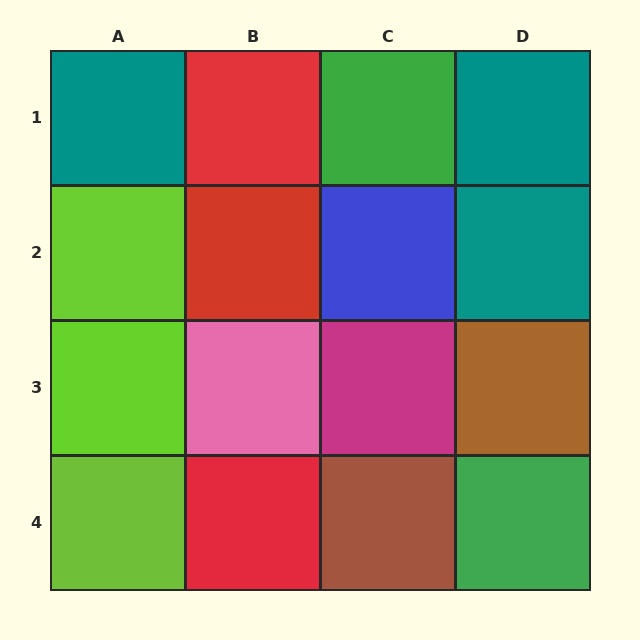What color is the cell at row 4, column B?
Red.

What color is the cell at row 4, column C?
Brown.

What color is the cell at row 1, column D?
Teal.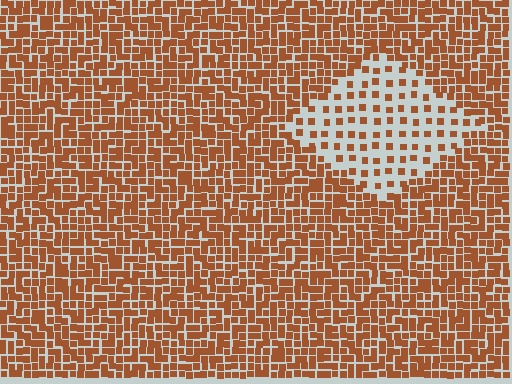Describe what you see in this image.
The image contains small brown elements arranged at two different densities. A diamond-shaped region is visible where the elements are less densely packed than the surrounding area.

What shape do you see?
I see a diamond.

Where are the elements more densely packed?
The elements are more densely packed outside the diamond boundary.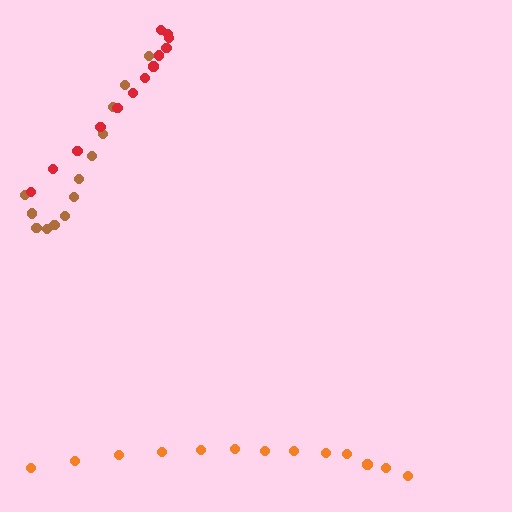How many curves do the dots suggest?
There are 3 distinct paths.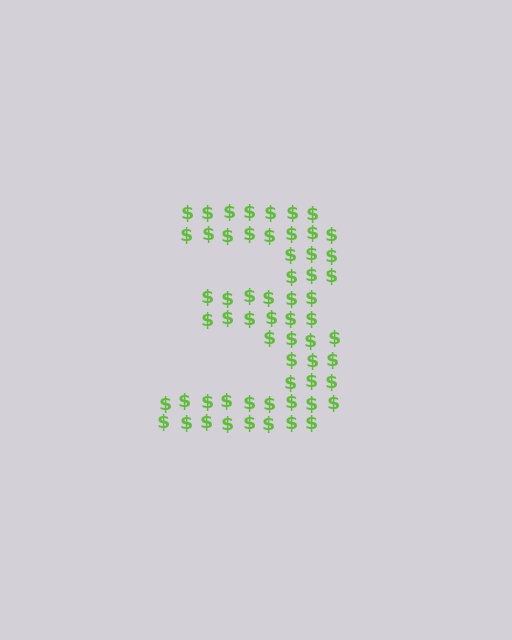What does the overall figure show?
The overall figure shows the digit 3.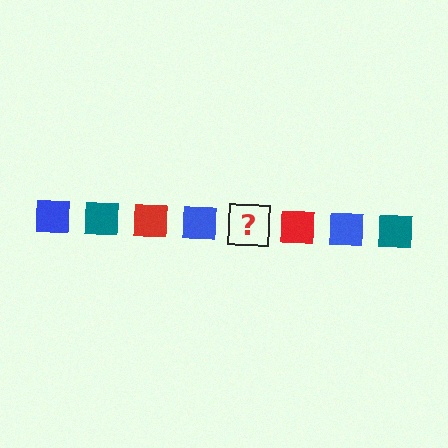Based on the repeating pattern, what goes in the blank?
The blank should be a teal square.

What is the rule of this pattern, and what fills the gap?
The rule is that the pattern cycles through blue, teal, red squares. The gap should be filled with a teal square.